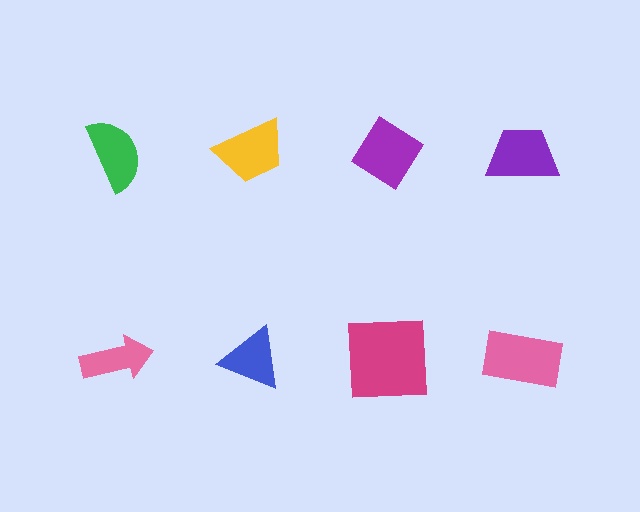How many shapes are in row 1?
4 shapes.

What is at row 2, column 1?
A pink arrow.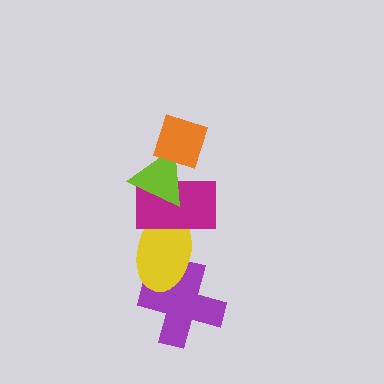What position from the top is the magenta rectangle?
The magenta rectangle is 3rd from the top.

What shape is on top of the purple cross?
The yellow ellipse is on top of the purple cross.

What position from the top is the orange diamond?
The orange diamond is 1st from the top.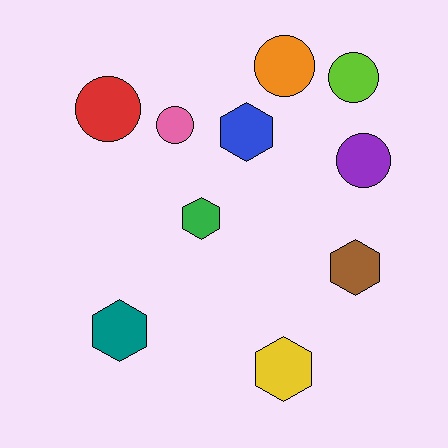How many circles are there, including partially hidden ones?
There are 5 circles.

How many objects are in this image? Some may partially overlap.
There are 10 objects.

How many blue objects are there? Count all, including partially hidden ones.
There is 1 blue object.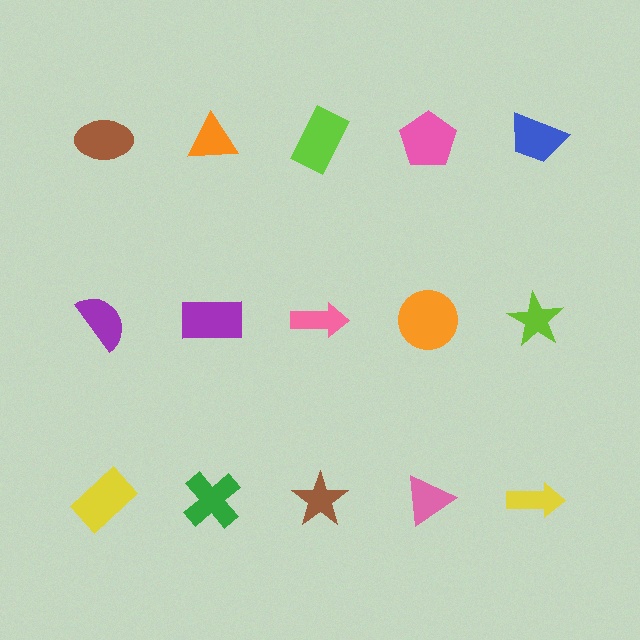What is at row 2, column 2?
A purple rectangle.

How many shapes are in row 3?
5 shapes.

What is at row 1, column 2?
An orange triangle.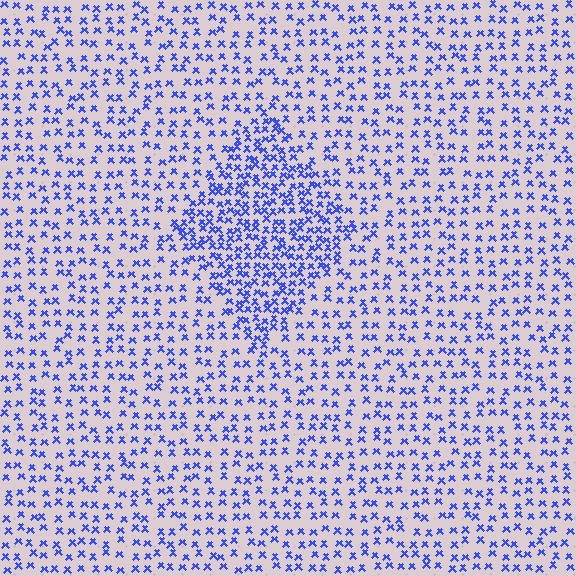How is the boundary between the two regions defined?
The boundary is defined by a change in element density (approximately 2.0x ratio). All elements are the same color, size, and shape.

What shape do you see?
I see a diamond.